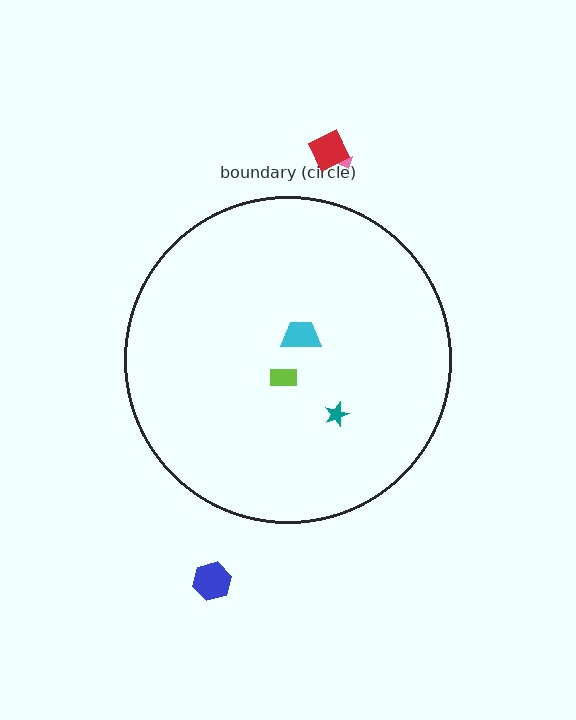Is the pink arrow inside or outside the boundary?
Outside.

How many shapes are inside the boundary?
3 inside, 3 outside.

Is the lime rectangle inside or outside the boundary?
Inside.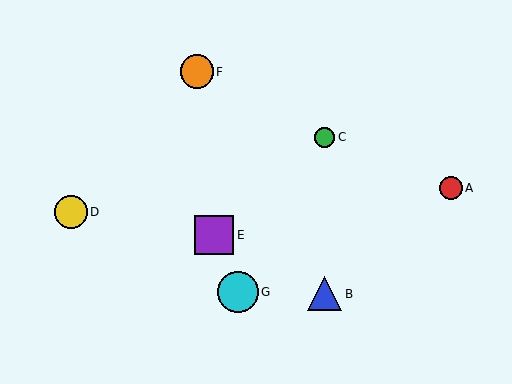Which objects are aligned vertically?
Objects B, C are aligned vertically.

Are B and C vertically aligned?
Yes, both are at x≈325.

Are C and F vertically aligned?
No, C is at x≈325 and F is at x≈197.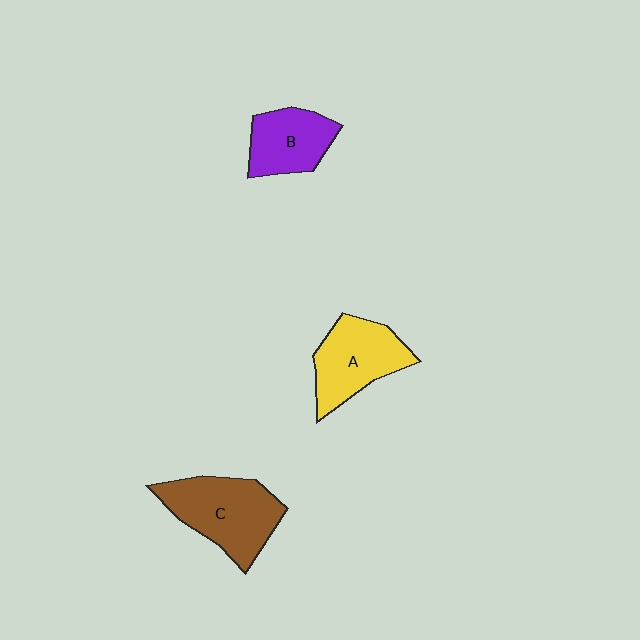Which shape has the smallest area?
Shape B (purple).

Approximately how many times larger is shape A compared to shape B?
Approximately 1.3 times.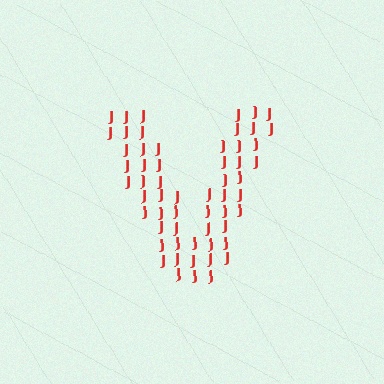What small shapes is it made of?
It is made of small letter J's.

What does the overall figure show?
The overall figure shows the letter V.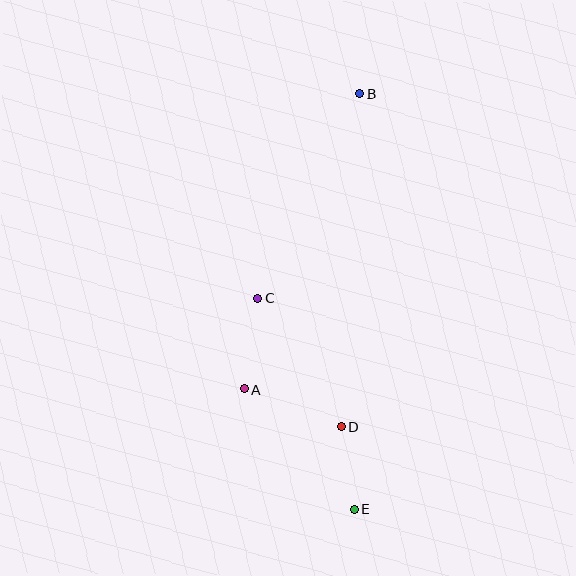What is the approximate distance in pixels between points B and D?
The distance between B and D is approximately 333 pixels.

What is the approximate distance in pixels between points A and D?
The distance between A and D is approximately 105 pixels.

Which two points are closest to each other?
Points D and E are closest to each other.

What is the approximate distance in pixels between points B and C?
The distance between B and C is approximately 228 pixels.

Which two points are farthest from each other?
Points B and E are farthest from each other.